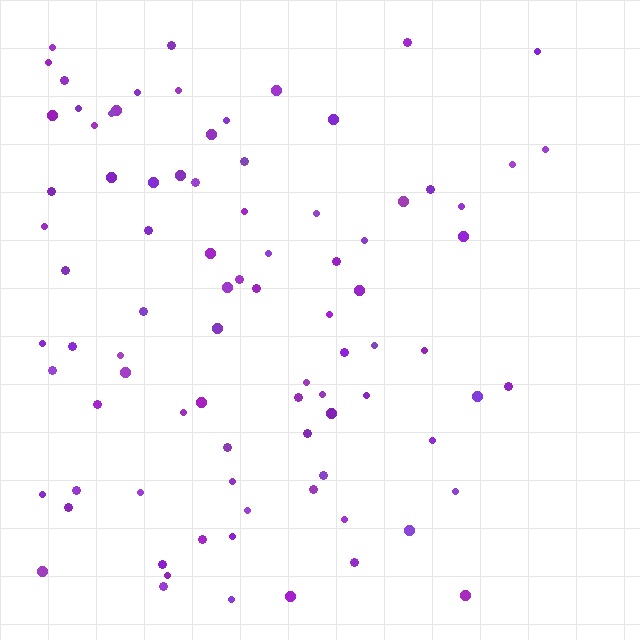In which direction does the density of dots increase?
From right to left, with the left side densest.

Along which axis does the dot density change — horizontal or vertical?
Horizontal.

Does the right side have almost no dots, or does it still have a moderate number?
Still a moderate number, just noticeably fewer than the left.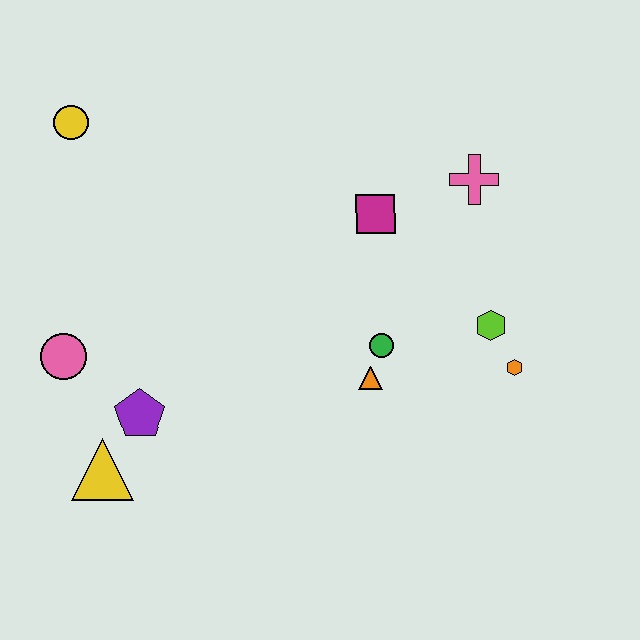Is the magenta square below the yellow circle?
Yes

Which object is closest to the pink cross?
The magenta square is closest to the pink cross.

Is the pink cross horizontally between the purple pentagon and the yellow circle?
No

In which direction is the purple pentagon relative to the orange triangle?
The purple pentagon is to the left of the orange triangle.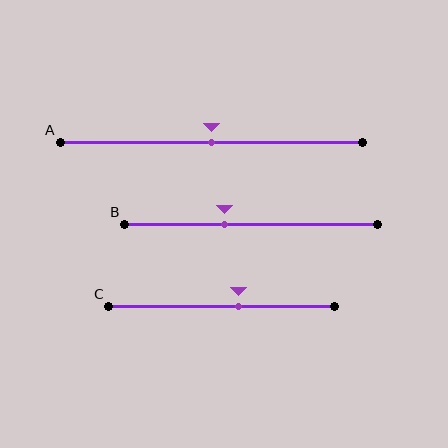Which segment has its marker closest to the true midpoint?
Segment A has its marker closest to the true midpoint.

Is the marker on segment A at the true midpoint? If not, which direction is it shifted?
Yes, the marker on segment A is at the true midpoint.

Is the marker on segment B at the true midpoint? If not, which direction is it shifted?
No, the marker on segment B is shifted to the left by about 11% of the segment length.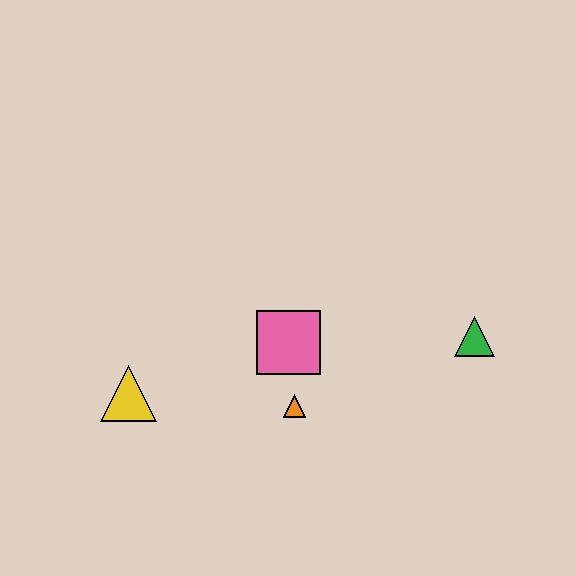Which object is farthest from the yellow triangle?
The green triangle is farthest from the yellow triangle.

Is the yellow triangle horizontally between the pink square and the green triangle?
No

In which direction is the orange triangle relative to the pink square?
The orange triangle is below the pink square.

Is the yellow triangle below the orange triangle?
No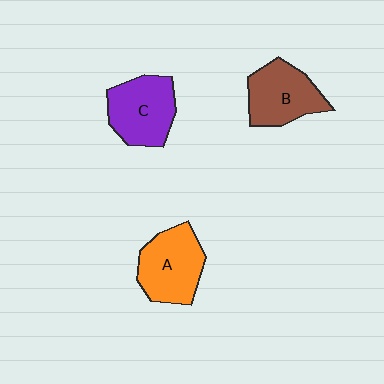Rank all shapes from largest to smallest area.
From largest to smallest: A (orange), C (purple), B (brown).